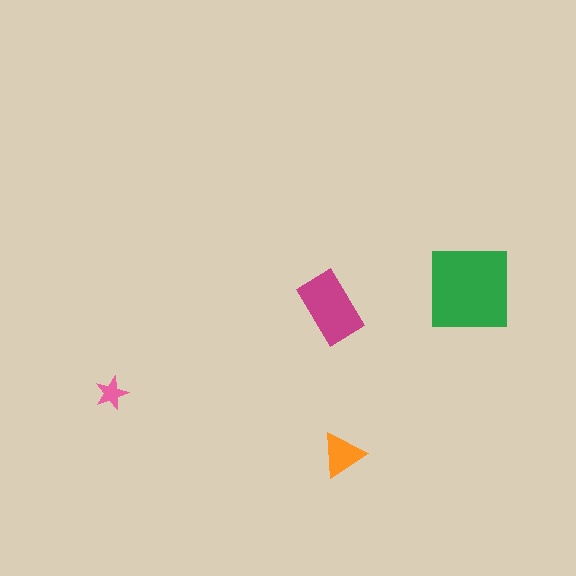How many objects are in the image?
There are 4 objects in the image.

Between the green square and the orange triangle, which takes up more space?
The green square.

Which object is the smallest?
The pink star.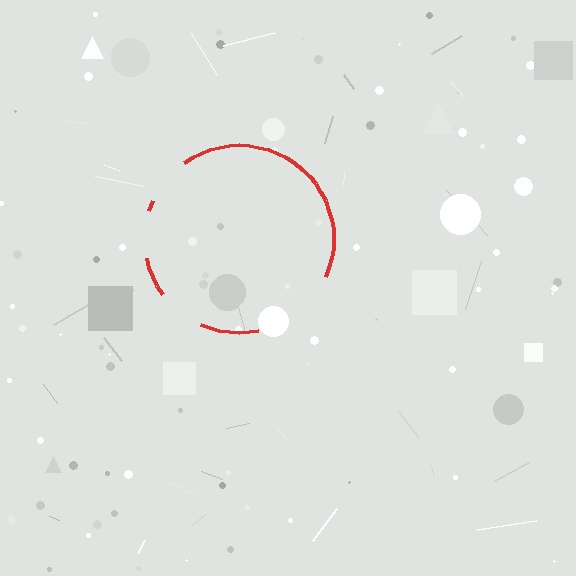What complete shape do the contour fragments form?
The contour fragments form a circle.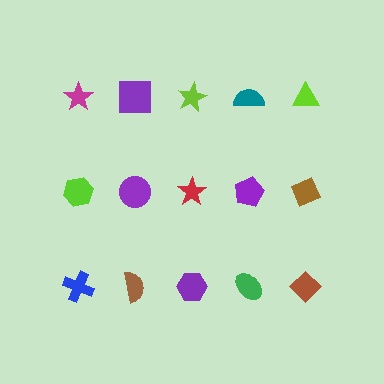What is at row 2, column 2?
A purple circle.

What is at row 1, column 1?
A magenta star.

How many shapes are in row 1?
5 shapes.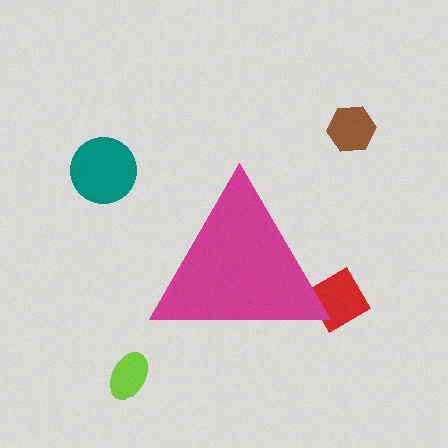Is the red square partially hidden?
Yes, the red square is partially hidden behind the magenta triangle.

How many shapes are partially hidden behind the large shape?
1 shape is partially hidden.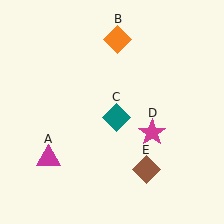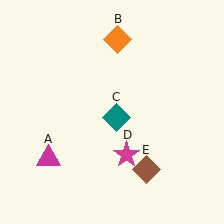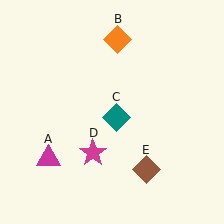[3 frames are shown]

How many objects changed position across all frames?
1 object changed position: magenta star (object D).